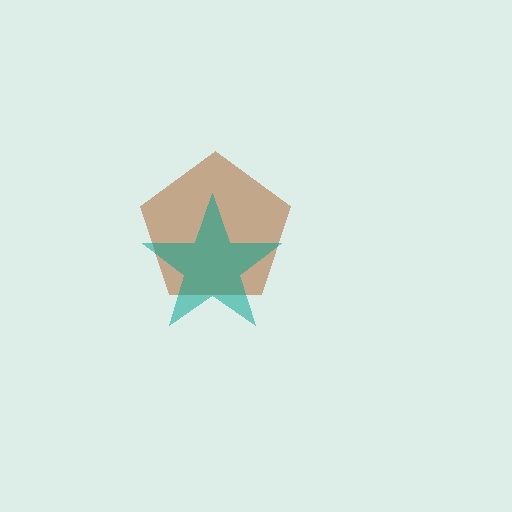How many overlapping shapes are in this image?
There are 2 overlapping shapes in the image.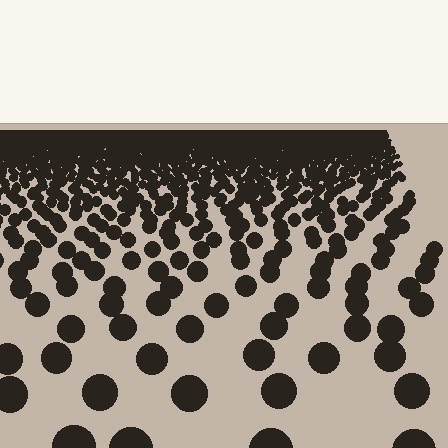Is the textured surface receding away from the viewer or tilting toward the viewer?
The surface is receding away from the viewer. Texture elements get smaller and denser toward the top.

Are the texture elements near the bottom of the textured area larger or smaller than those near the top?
Larger. Near the bottom, elements are closer to the viewer and appear at a bigger on-screen size.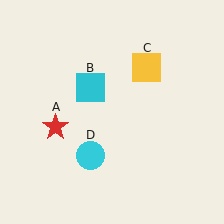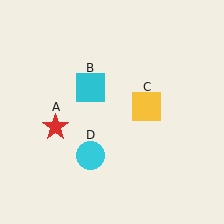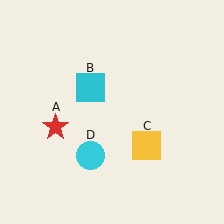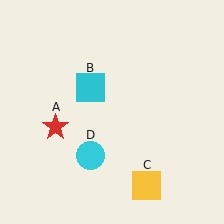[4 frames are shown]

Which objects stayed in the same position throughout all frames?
Red star (object A) and cyan square (object B) and cyan circle (object D) remained stationary.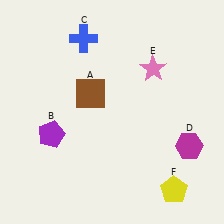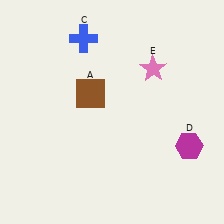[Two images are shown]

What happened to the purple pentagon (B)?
The purple pentagon (B) was removed in Image 2. It was in the bottom-left area of Image 1.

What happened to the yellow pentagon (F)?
The yellow pentagon (F) was removed in Image 2. It was in the bottom-right area of Image 1.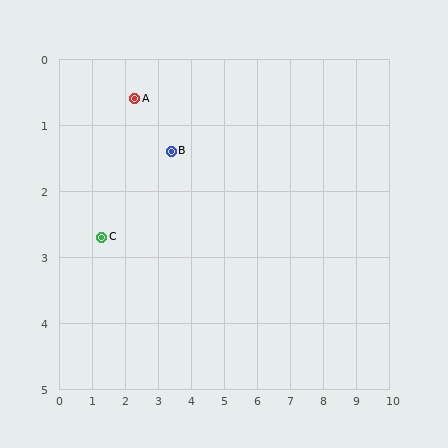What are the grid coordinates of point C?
Point C is at approximately (1.3, 2.7).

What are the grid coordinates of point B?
Point B is at approximately (3.4, 1.4).